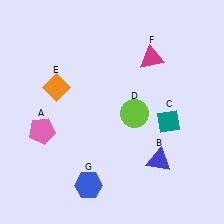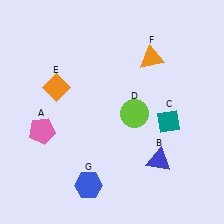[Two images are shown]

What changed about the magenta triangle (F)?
In Image 1, F is magenta. In Image 2, it changed to orange.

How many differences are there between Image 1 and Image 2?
There is 1 difference between the two images.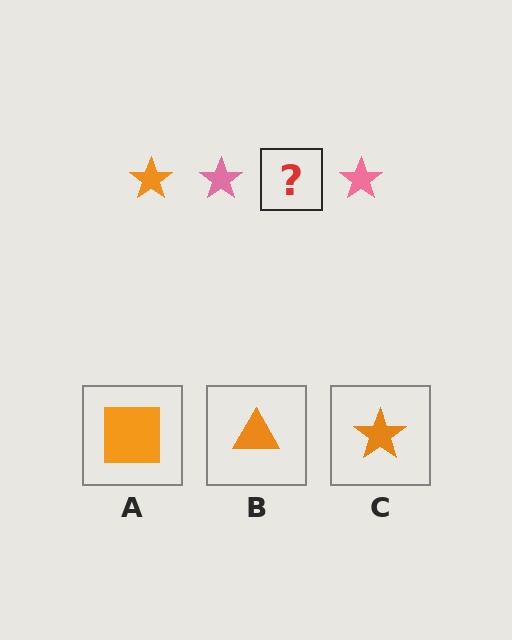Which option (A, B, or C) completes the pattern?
C.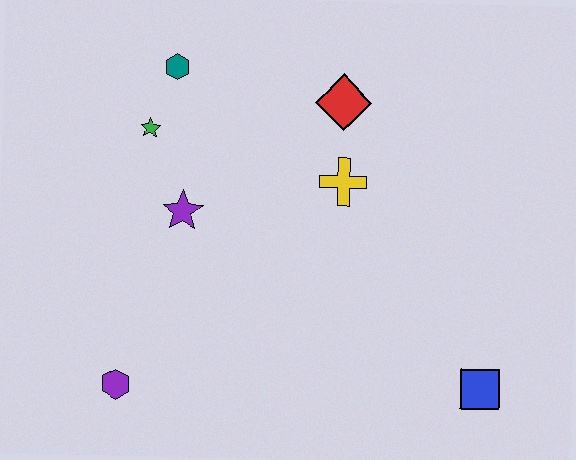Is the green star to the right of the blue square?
No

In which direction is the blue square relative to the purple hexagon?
The blue square is to the right of the purple hexagon.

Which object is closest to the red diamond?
The yellow cross is closest to the red diamond.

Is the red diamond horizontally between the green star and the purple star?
No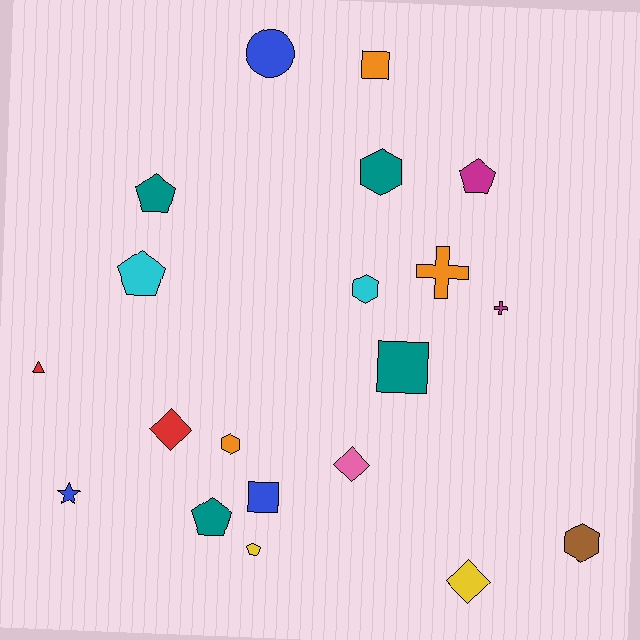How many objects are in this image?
There are 20 objects.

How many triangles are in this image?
There is 1 triangle.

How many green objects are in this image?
There are no green objects.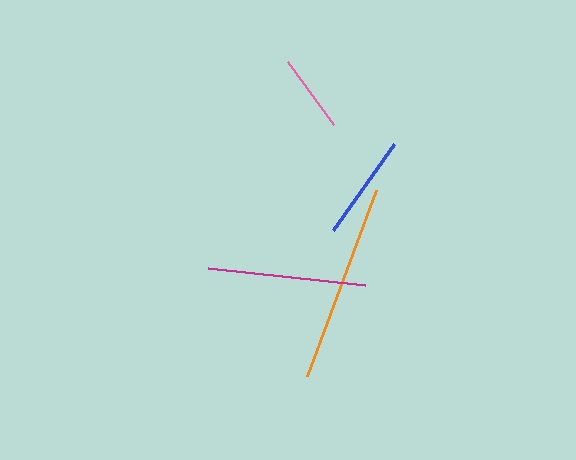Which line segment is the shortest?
The pink line is the shortest at approximately 78 pixels.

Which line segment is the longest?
The orange line is the longest at approximately 199 pixels.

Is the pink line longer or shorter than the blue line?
The blue line is longer than the pink line.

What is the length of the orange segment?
The orange segment is approximately 199 pixels long.